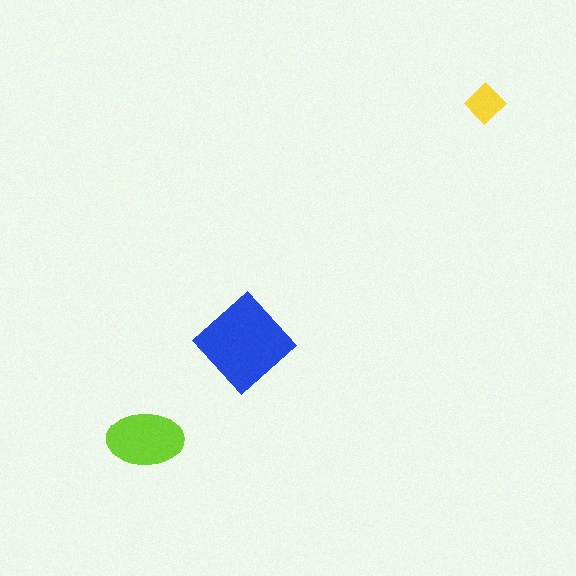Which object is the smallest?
The yellow diamond.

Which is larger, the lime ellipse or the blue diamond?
The blue diamond.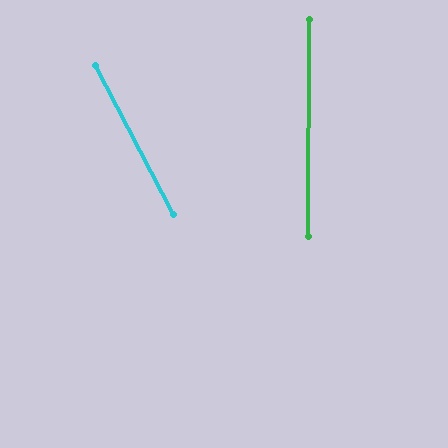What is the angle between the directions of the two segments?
Approximately 28 degrees.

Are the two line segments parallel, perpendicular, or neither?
Neither parallel nor perpendicular — they differ by about 28°.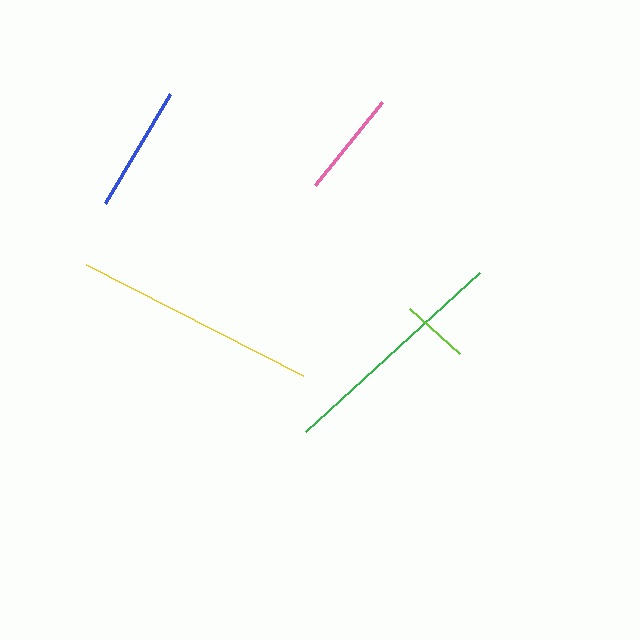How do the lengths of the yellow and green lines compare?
The yellow and green lines are approximately the same length.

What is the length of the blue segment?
The blue segment is approximately 128 pixels long.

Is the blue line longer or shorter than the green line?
The green line is longer than the blue line.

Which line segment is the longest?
The yellow line is the longest at approximately 244 pixels.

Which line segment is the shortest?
The lime line is the shortest at approximately 67 pixels.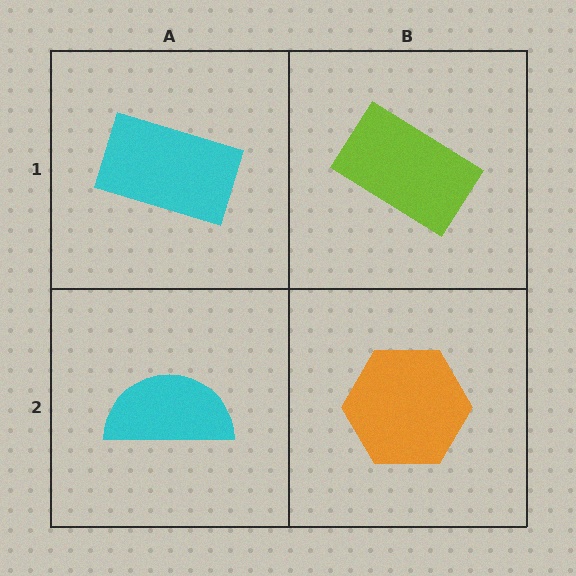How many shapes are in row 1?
2 shapes.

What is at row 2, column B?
An orange hexagon.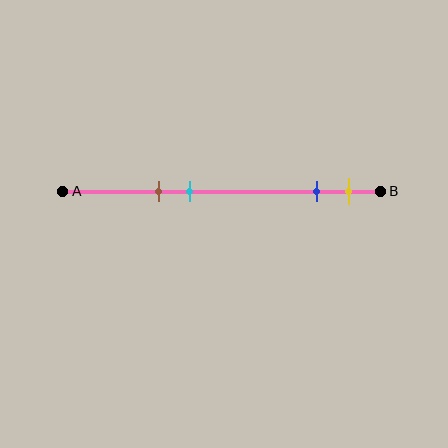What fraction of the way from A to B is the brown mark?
The brown mark is approximately 30% (0.3) of the way from A to B.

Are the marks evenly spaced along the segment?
No, the marks are not evenly spaced.